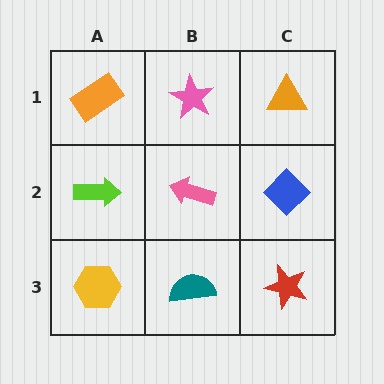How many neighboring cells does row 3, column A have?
2.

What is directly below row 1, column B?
A pink arrow.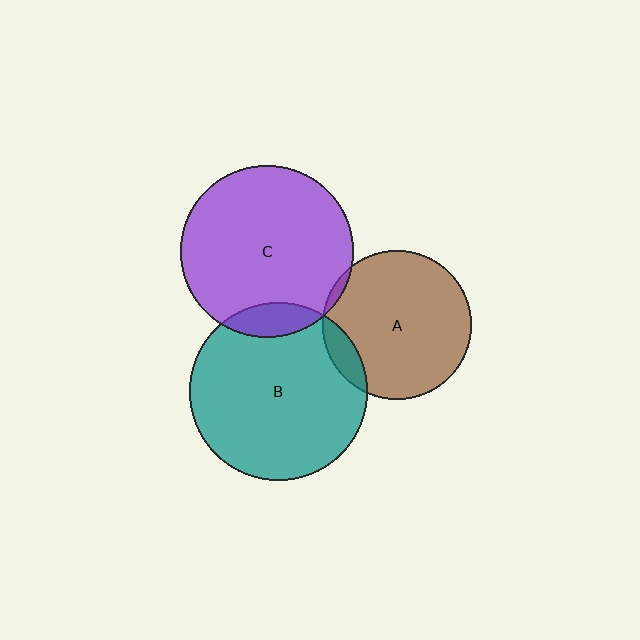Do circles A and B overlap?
Yes.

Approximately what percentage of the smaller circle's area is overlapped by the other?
Approximately 10%.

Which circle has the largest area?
Circle B (teal).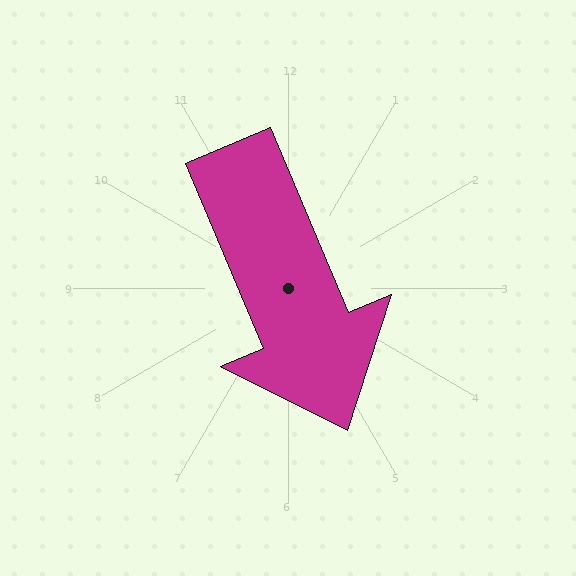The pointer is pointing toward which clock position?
Roughly 5 o'clock.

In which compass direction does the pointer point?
Southeast.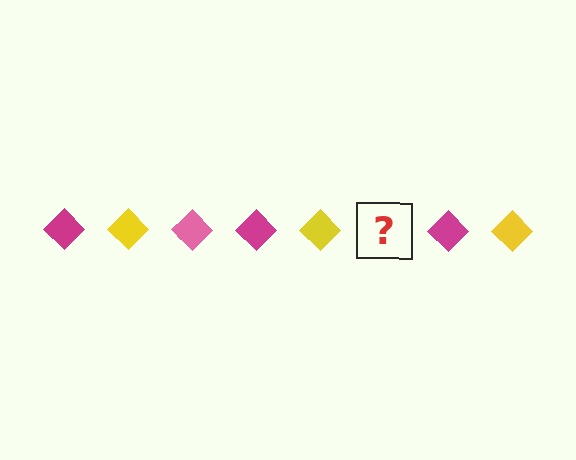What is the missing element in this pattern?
The missing element is a pink diamond.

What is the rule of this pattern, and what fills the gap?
The rule is that the pattern cycles through magenta, yellow, pink diamonds. The gap should be filled with a pink diamond.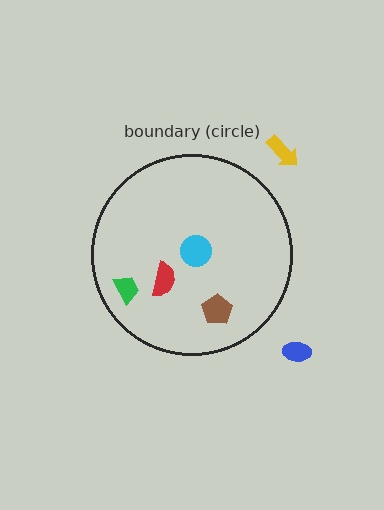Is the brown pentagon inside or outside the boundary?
Inside.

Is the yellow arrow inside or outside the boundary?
Outside.